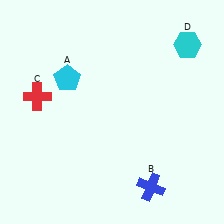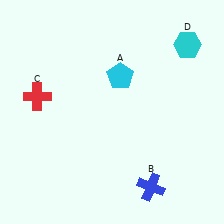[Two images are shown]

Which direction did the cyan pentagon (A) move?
The cyan pentagon (A) moved right.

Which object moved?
The cyan pentagon (A) moved right.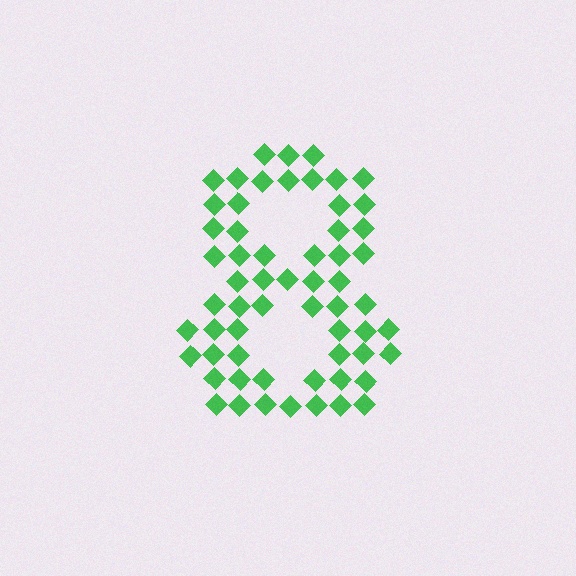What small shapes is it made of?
It is made of small diamonds.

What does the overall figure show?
The overall figure shows the digit 8.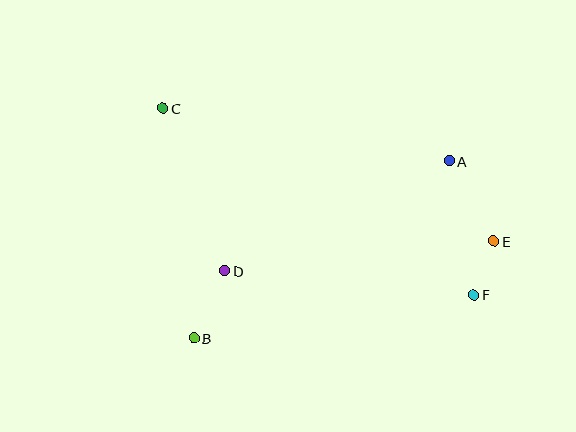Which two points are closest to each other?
Points E and F are closest to each other.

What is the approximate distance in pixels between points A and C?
The distance between A and C is approximately 291 pixels.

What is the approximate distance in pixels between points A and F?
The distance between A and F is approximately 137 pixels.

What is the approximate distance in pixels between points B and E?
The distance between B and E is approximately 315 pixels.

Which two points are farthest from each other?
Points C and F are farthest from each other.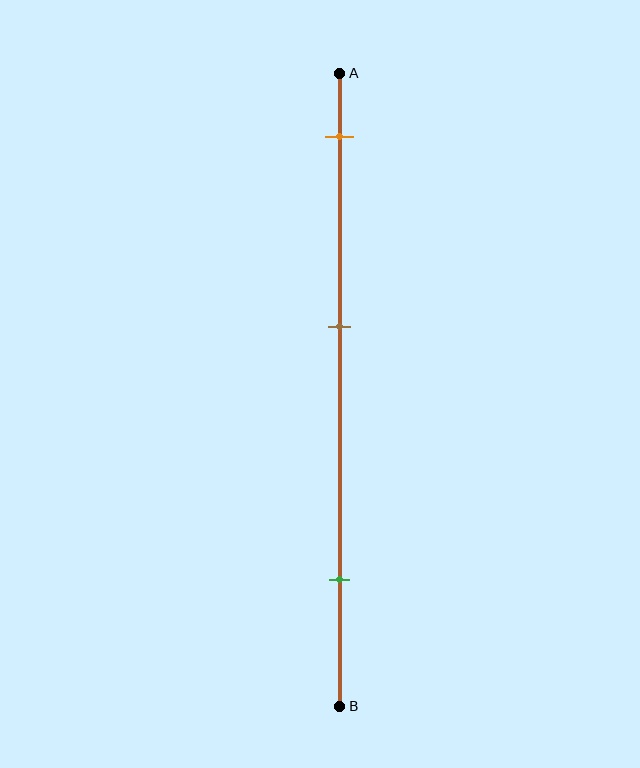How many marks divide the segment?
There are 3 marks dividing the segment.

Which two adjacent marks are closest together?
The orange and brown marks are the closest adjacent pair.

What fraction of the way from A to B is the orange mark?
The orange mark is approximately 10% (0.1) of the way from A to B.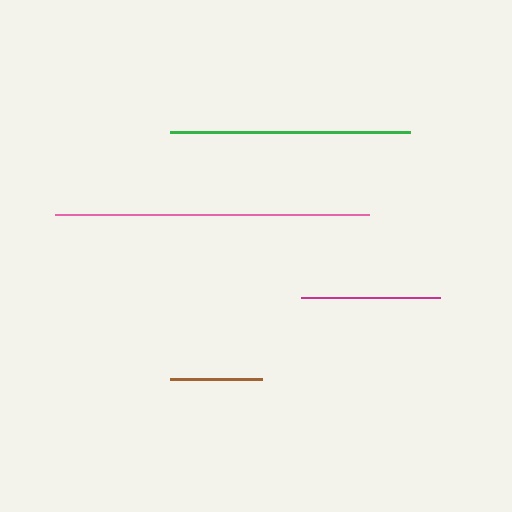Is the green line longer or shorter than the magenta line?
The green line is longer than the magenta line.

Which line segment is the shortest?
The brown line is the shortest at approximately 92 pixels.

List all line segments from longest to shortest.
From longest to shortest: pink, green, magenta, brown.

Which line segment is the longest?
The pink line is the longest at approximately 314 pixels.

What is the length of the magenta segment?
The magenta segment is approximately 140 pixels long.